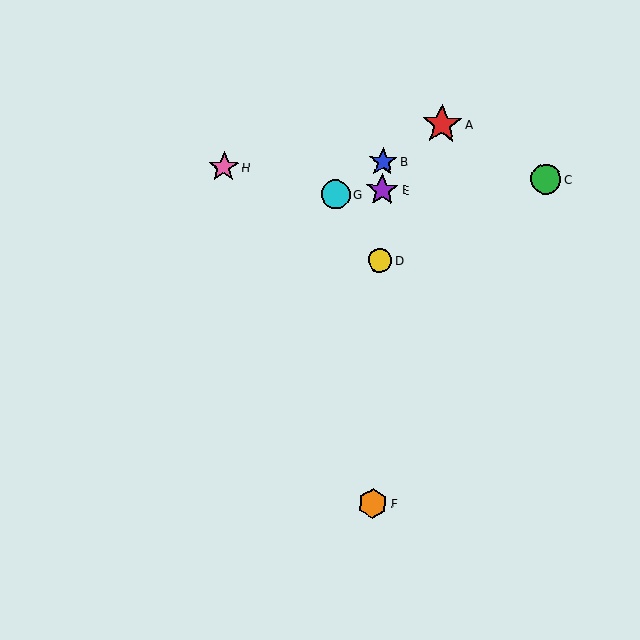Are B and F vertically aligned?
Yes, both are at x≈383.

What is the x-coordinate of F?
Object F is at x≈373.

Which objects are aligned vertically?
Objects B, D, E, F are aligned vertically.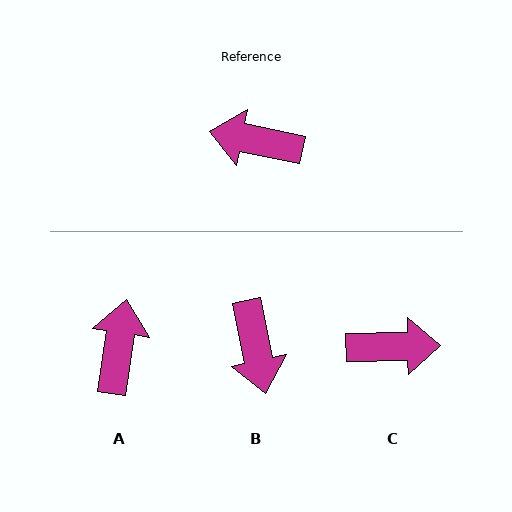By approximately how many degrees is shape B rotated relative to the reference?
Approximately 113 degrees counter-clockwise.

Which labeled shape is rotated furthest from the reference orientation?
C, about 168 degrees away.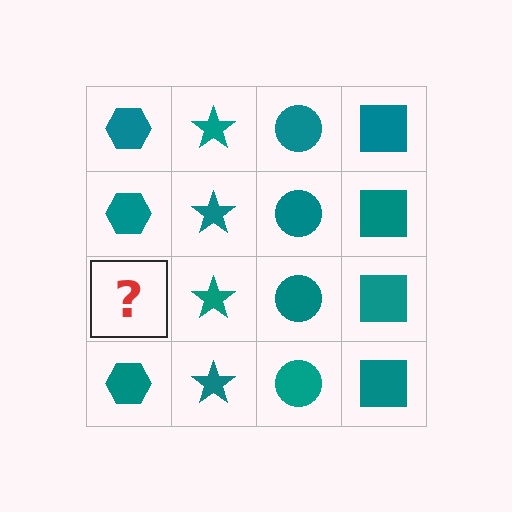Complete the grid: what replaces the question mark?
The question mark should be replaced with a teal hexagon.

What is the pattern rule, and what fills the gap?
The rule is that each column has a consistent shape. The gap should be filled with a teal hexagon.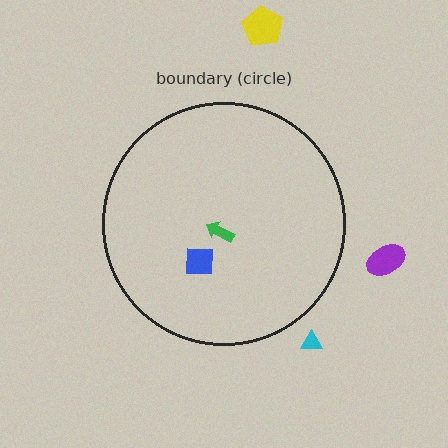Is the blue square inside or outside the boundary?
Inside.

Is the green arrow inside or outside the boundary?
Inside.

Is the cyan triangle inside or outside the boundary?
Outside.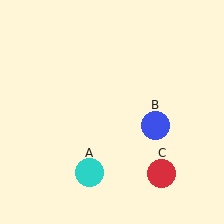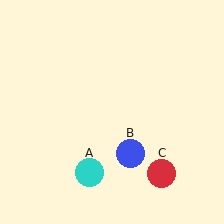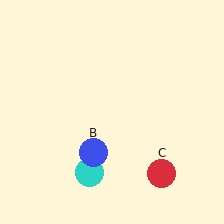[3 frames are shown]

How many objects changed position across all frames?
1 object changed position: blue circle (object B).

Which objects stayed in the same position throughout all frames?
Cyan circle (object A) and red circle (object C) remained stationary.